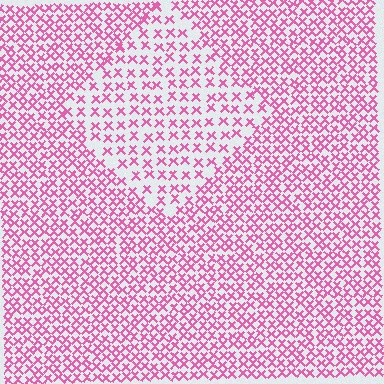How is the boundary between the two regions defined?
The boundary is defined by a change in element density (approximately 1.7x ratio). All elements are the same color, size, and shape.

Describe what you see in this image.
The image contains small pink elements arranged at two different densities. A diamond-shaped region is visible where the elements are less densely packed than the surrounding area.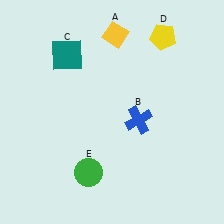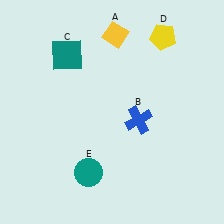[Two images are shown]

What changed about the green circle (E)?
In Image 1, E is green. In Image 2, it changed to teal.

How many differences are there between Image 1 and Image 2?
There is 1 difference between the two images.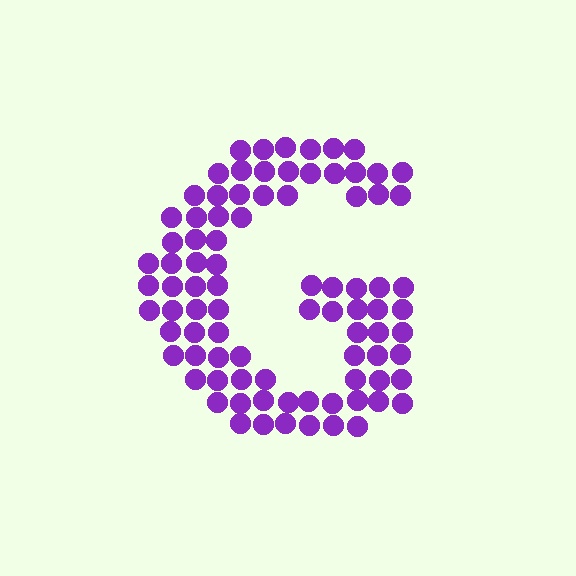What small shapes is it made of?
It is made of small circles.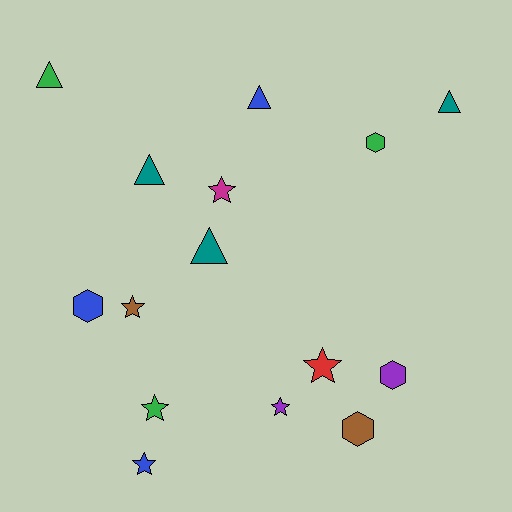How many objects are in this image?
There are 15 objects.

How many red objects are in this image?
There is 1 red object.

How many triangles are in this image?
There are 5 triangles.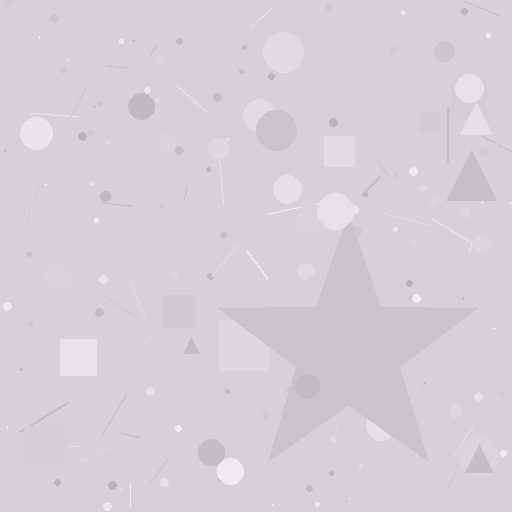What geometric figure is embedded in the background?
A star is embedded in the background.